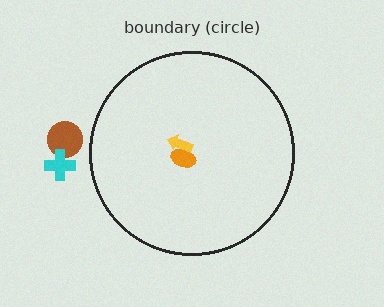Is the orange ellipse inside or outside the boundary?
Inside.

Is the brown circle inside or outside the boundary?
Outside.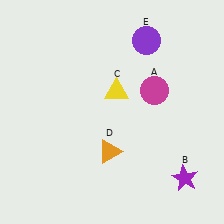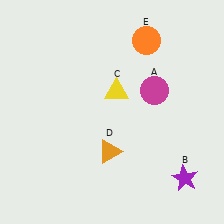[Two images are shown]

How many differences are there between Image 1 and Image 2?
There is 1 difference between the two images.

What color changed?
The circle (E) changed from purple in Image 1 to orange in Image 2.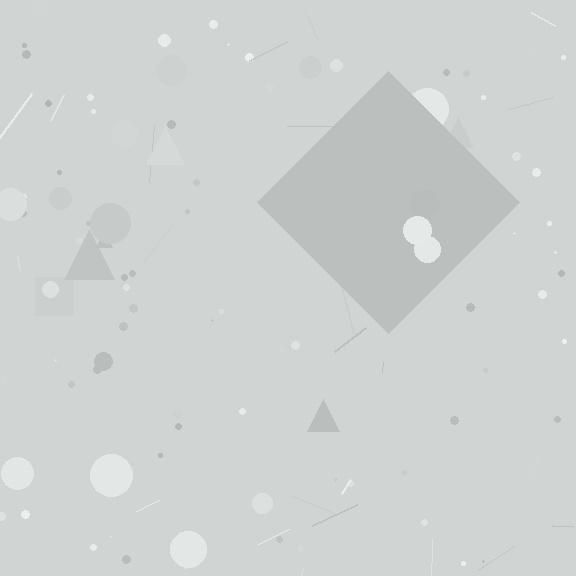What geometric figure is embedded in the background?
A diamond is embedded in the background.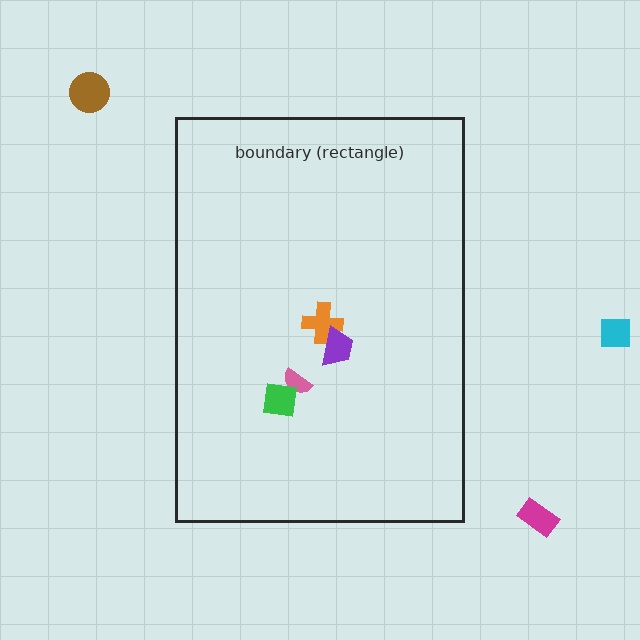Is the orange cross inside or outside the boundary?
Inside.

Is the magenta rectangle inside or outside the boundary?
Outside.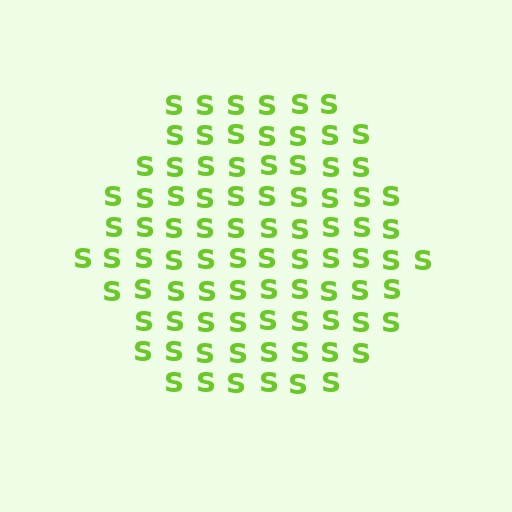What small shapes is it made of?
It is made of small letter S's.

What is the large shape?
The large shape is a hexagon.